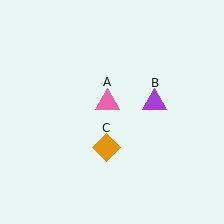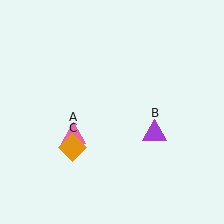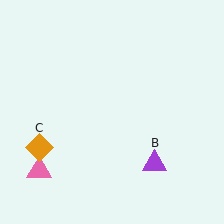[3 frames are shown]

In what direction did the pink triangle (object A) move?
The pink triangle (object A) moved down and to the left.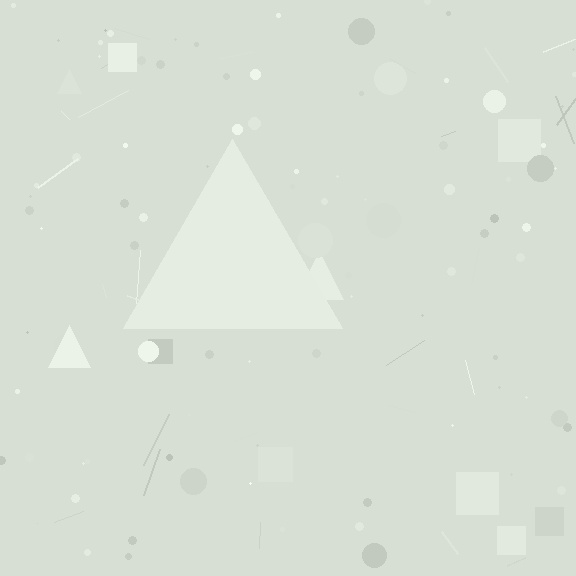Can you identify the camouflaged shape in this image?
The camouflaged shape is a triangle.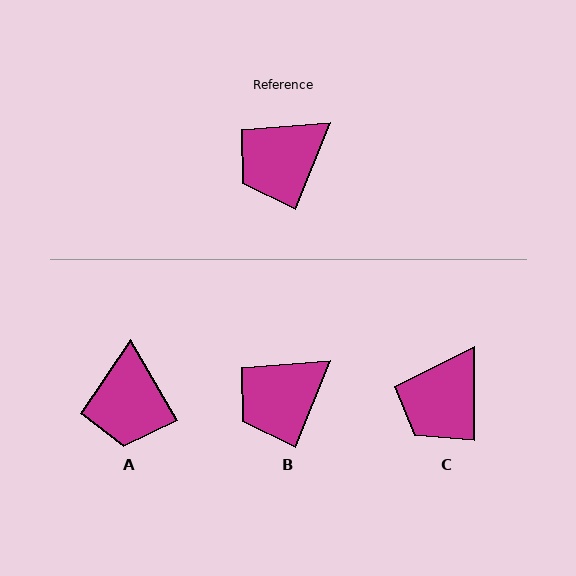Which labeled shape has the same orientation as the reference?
B.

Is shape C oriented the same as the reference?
No, it is off by about 22 degrees.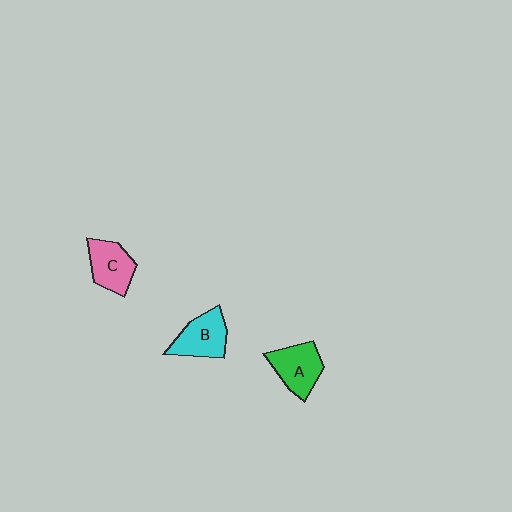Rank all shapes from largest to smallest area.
From largest to smallest: A (green), B (cyan), C (pink).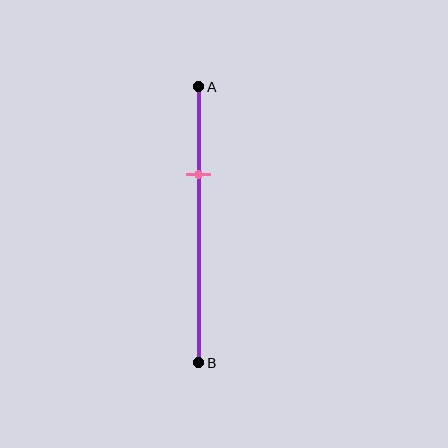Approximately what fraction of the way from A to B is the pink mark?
The pink mark is approximately 30% of the way from A to B.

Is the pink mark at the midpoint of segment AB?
No, the mark is at about 30% from A, not at the 50% midpoint.